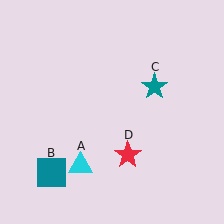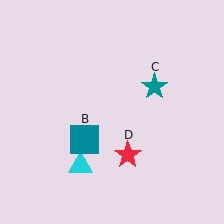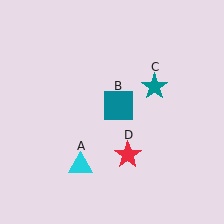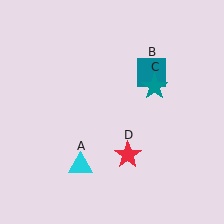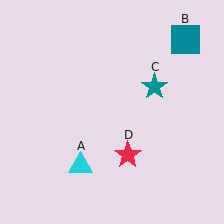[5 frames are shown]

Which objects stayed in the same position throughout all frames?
Cyan triangle (object A) and teal star (object C) and red star (object D) remained stationary.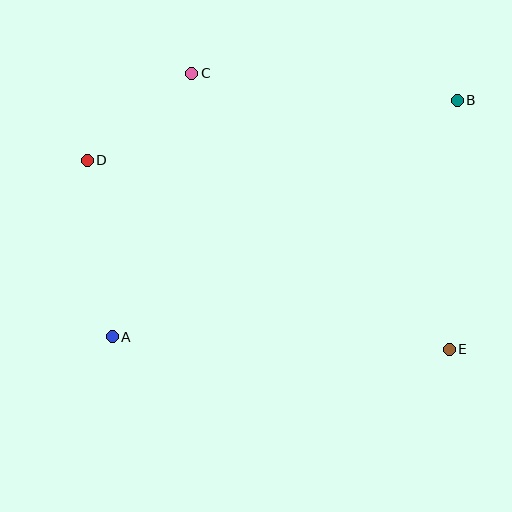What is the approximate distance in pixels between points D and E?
The distance between D and E is approximately 408 pixels.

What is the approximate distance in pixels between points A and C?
The distance between A and C is approximately 276 pixels.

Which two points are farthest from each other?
Points A and B are farthest from each other.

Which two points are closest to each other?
Points C and D are closest to each other.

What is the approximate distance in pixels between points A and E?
The distance between A and E is approximately 337 pixels.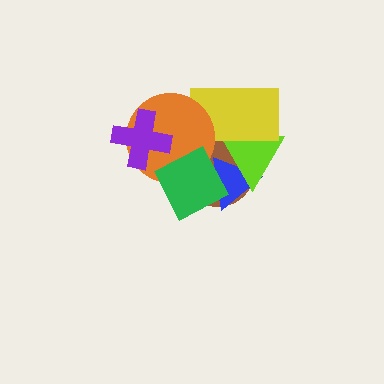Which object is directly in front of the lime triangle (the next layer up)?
The yellow rectangle is directly in front of the lime triangle.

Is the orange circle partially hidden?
Yes, it is partially covered by another shape.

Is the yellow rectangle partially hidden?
Yes, it is partially covered by another shape.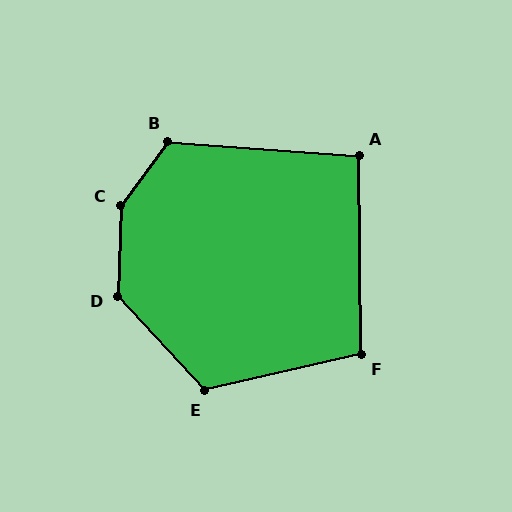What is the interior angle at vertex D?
Approximately 135 degrees (obtuse).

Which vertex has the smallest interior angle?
A, at approximately 95 degrees.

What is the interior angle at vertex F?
Approximately 102 degrees (obtuse).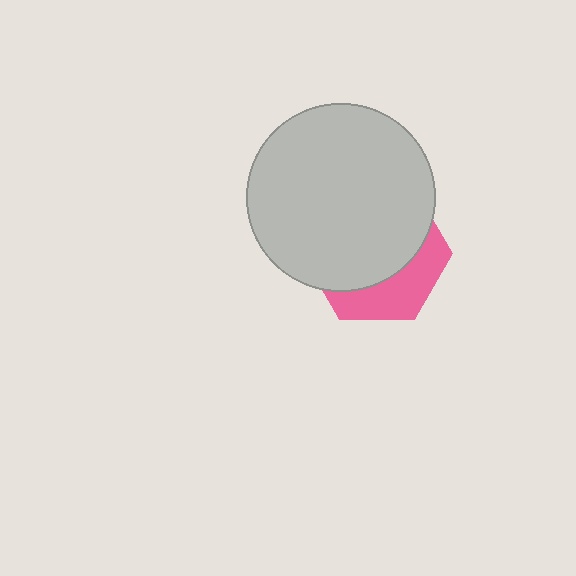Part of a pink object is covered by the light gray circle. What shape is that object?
It is a hexagon.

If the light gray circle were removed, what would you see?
You would see the complete pink hexagon.